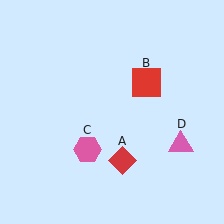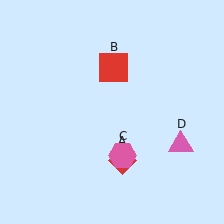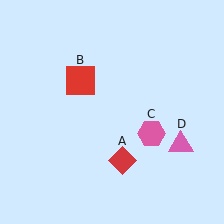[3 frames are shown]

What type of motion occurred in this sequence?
The red square (object B), pink hexagon (object C) rotated counterclockwise around the center of the scene.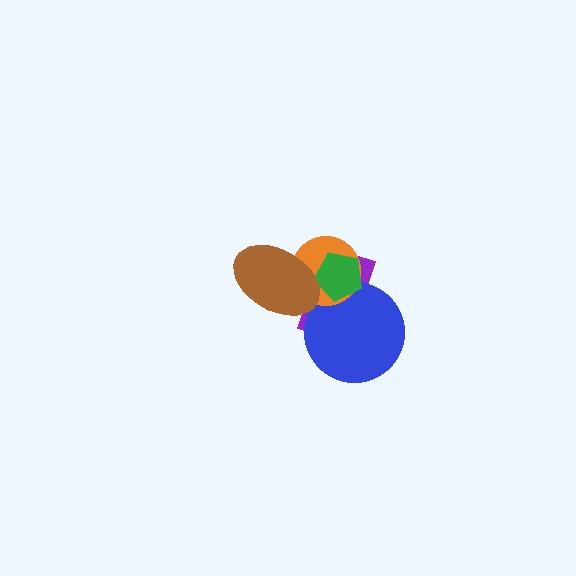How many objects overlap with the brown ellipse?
3 objects overlap with the brown ellipse.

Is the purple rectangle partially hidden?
Yes, it is partially covered by another shape.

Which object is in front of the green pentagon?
The brown ellipse is in front of the green pentagon.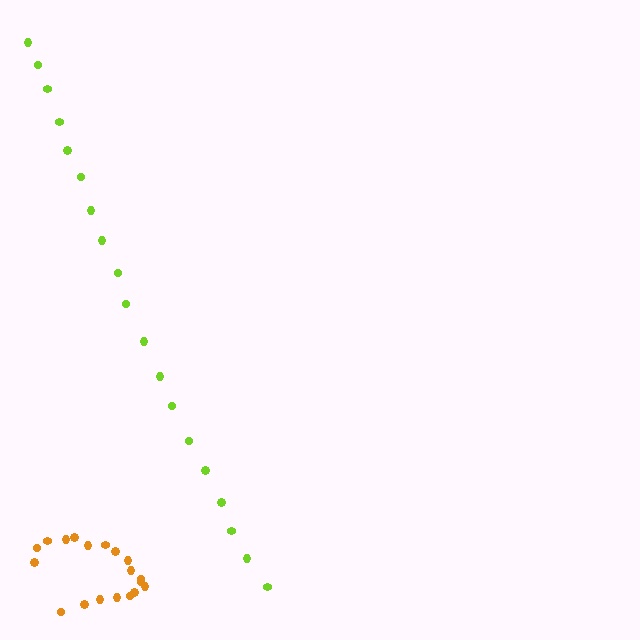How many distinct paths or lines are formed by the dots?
There are 2 distinct paths.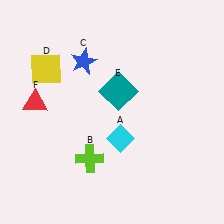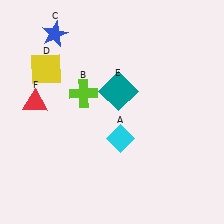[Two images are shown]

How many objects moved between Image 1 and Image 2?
2 objects moved between the two images.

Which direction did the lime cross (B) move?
The lime cross (B) moved up.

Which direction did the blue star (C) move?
The blue star (C) moved left.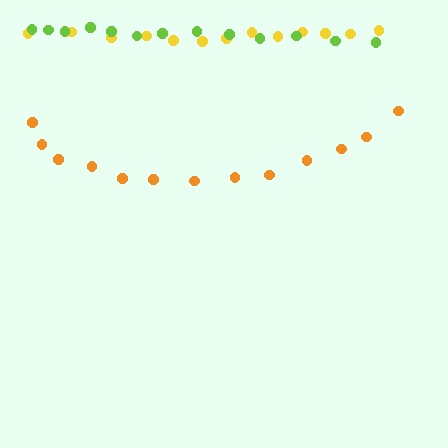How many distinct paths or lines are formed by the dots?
There are 3 distinct paths.